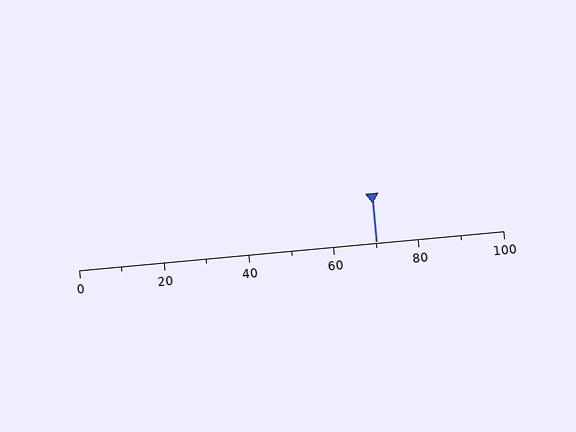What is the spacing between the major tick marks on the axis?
The major ticks are spaced 20 apart.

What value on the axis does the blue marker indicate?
The marker indicates approximately 70.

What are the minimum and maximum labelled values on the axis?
The axis runs from 0 to 100.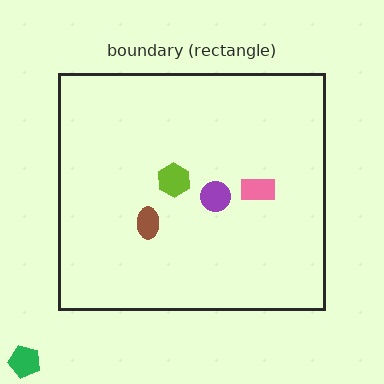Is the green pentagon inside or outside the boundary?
Outside.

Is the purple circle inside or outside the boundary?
Inside.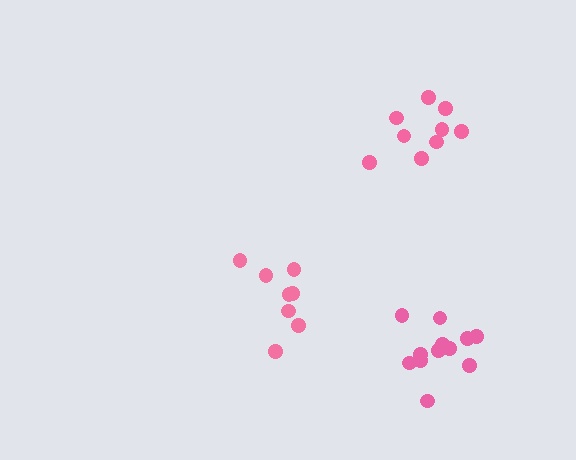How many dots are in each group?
Group 1: 8 dots, Group 2: 12 dots, Group 3: 9 dots (29 total).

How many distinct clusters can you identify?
There are 3 distinct clusters.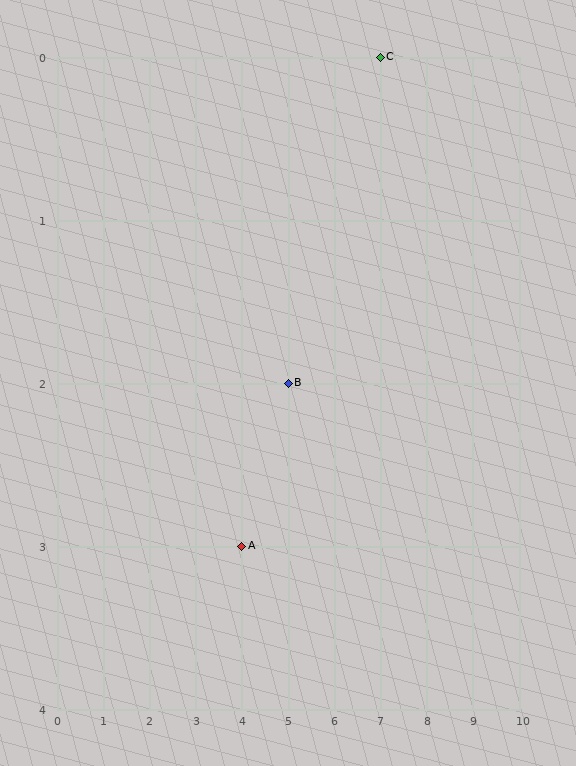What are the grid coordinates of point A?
Point A is at grid coordinates (4, 3).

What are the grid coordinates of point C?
Point C is at grid coordinates (7, 0).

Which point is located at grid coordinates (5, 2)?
Point B is at (5, 2).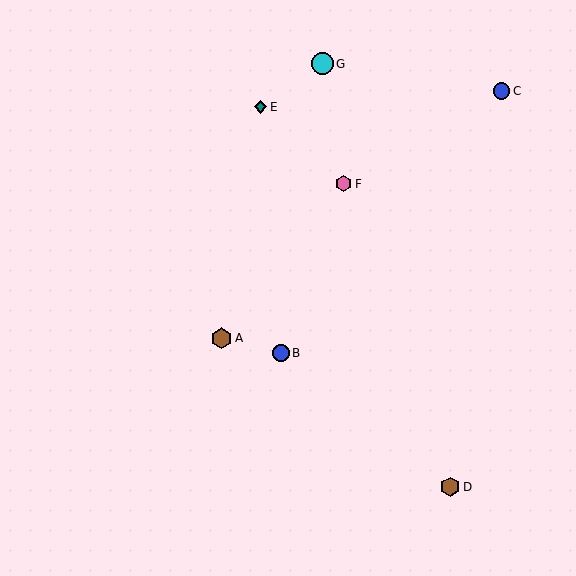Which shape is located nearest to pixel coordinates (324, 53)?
The cyan circle (labeled G) at (323, 64) is nearest to that location.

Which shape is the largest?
The cyan circle (labeled G) is the largest.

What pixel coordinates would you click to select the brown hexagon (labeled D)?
Click at (450, 487) to select the brown hexagon D.